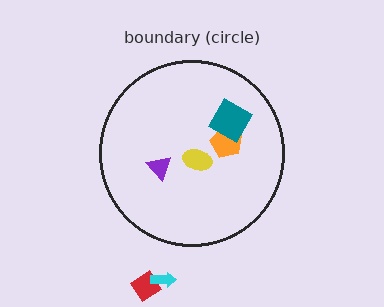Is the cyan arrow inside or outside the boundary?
Outside.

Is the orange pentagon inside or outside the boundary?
Inside.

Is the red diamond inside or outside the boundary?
Outside.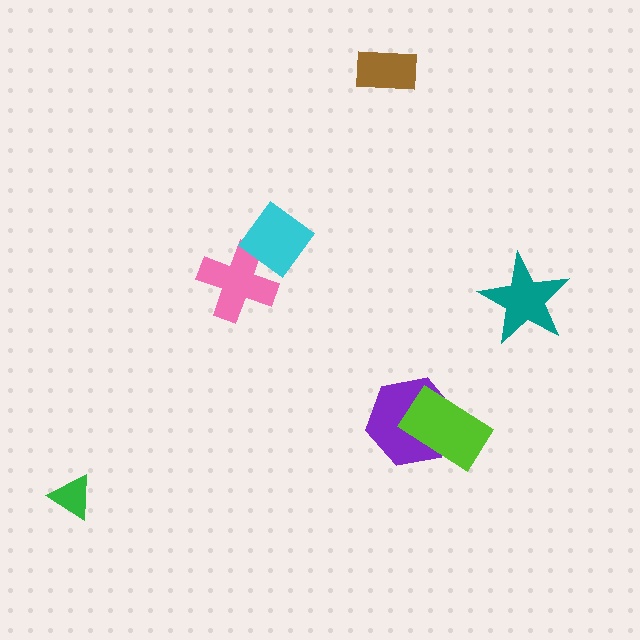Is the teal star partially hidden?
No, no other shape covers it.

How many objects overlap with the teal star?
0 objects overlap with the teal star.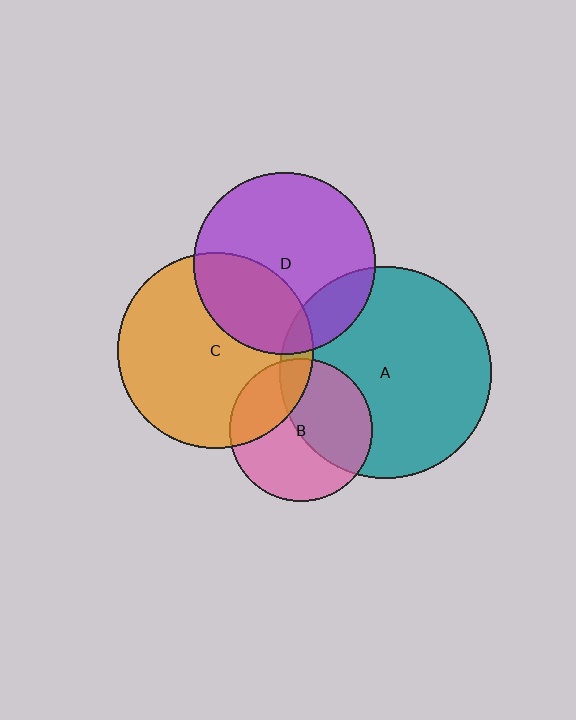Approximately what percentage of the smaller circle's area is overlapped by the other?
Approximately 10%.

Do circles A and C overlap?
Yes.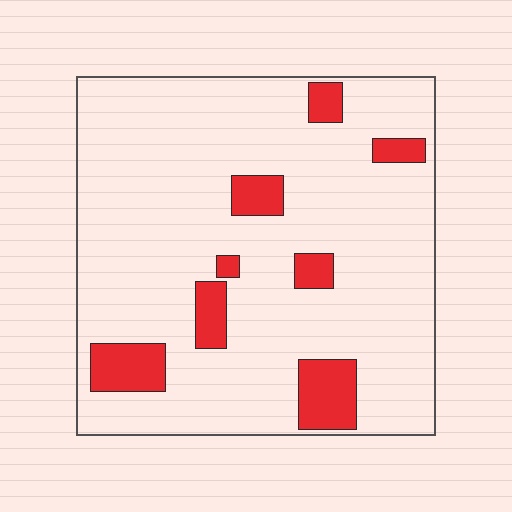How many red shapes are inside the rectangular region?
8.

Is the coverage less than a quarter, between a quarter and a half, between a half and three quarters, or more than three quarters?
Less than a quarter.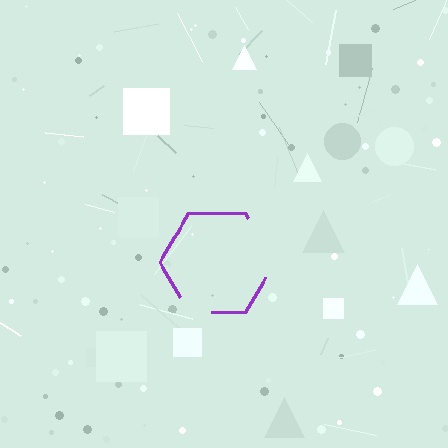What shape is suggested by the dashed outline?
The dashed outline suggests a hexagon.